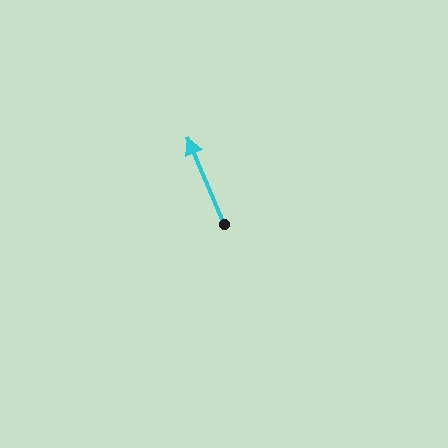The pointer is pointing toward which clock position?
Roughly 11 o'clock.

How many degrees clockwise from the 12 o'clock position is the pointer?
Approximately 337 degrees.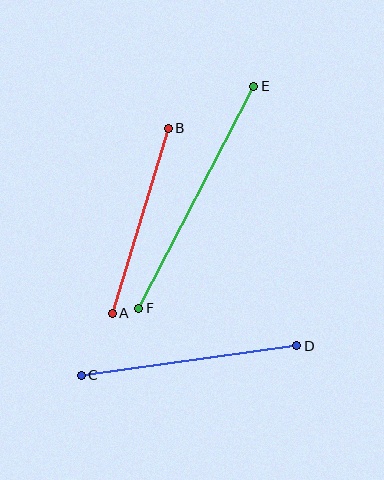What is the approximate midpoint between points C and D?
The midpoint is at approximately (189, 360) pixels.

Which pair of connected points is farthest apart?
Points E and F are farthest apart.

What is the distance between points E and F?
The distance is approximately 250 pixels.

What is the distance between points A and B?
The distance is approximately 193 pixels.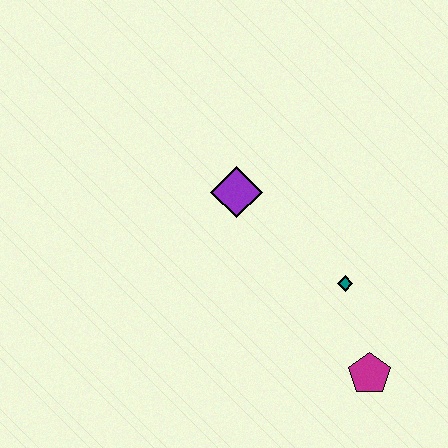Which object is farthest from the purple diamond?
The magenta pentagon is farthest from the purple diamond.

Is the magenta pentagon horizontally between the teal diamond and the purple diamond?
No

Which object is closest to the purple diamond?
The teal diamond is closest to the purple diamond.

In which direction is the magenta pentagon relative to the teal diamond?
The magenta pentagon is below the teal diamond.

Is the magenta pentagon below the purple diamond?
Yes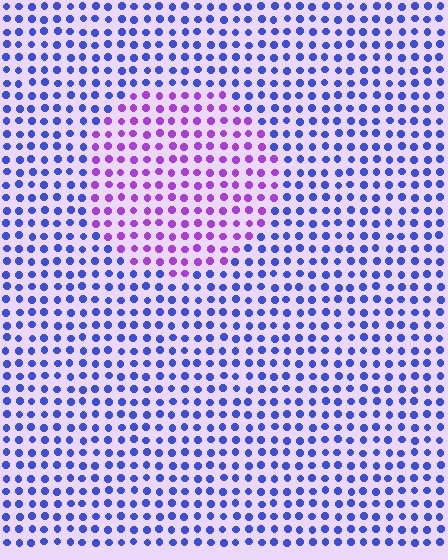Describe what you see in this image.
The image is filled with small blue elements in a uniform arrangement. A circle-shaped region is visible where the elements are tinted to a slightly different hue, forming a subtle color boundary.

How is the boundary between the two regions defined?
The boundary is defined purely by a slight shift in hue (about 50 degrees). Spacing, size, and orientation are identical on both sides.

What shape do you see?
I see a circle.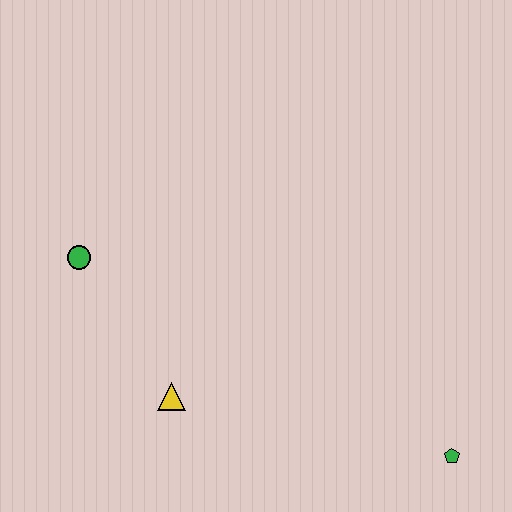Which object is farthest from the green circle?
The green pentagon is farthest from the green circle.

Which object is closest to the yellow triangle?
The green circle is closest to the yellow triangle.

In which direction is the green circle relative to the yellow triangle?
The green circle is above the yellow triangle.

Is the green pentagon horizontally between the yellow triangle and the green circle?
No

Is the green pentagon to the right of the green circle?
Yes